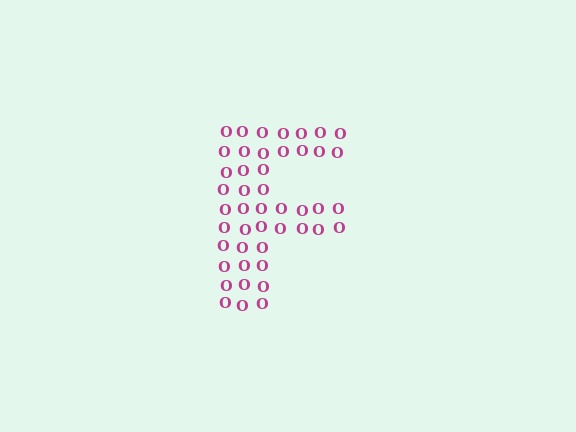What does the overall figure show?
The overall figure shows the letter F.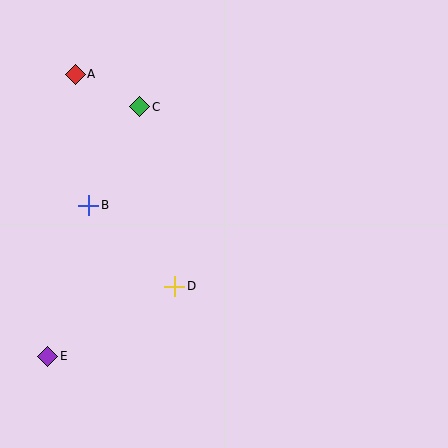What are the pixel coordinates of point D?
Point D is at (175, 286).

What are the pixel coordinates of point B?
Point B is at (89, 205).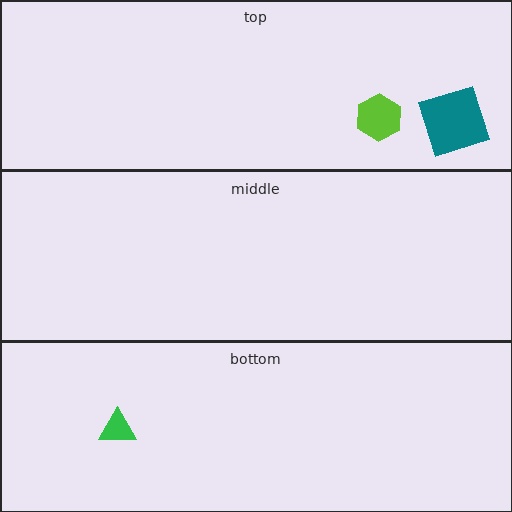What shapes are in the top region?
The lime hexagon, the teal square.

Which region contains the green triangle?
The bottom region.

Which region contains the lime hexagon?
The top region.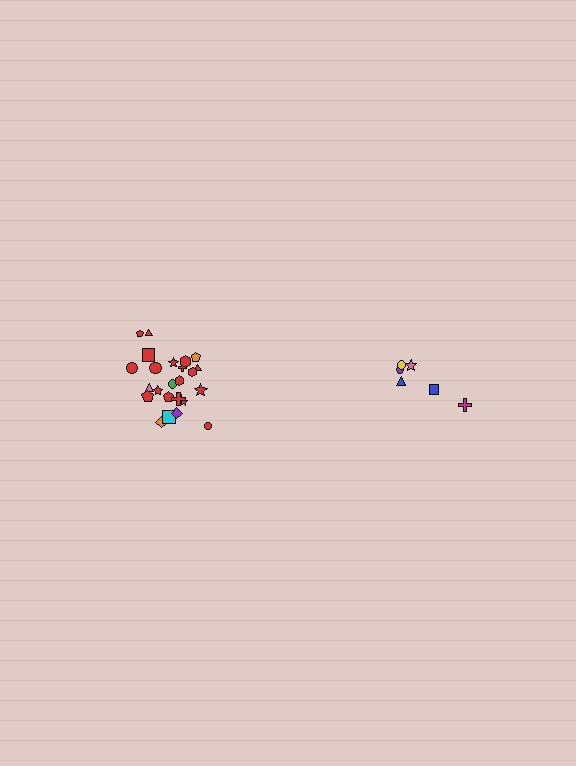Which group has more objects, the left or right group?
The left group.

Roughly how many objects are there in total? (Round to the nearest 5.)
Roughly 30 objects in total.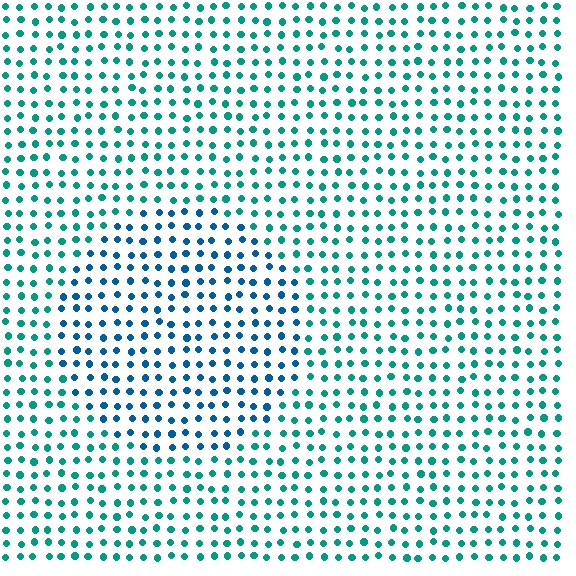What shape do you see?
I see a circle.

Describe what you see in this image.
The image is filled with small teal elements in a uniform arrangement. A circle-shaped region is visible where the elements are tinted to a slightly different hue, forming a subtle color boundary.